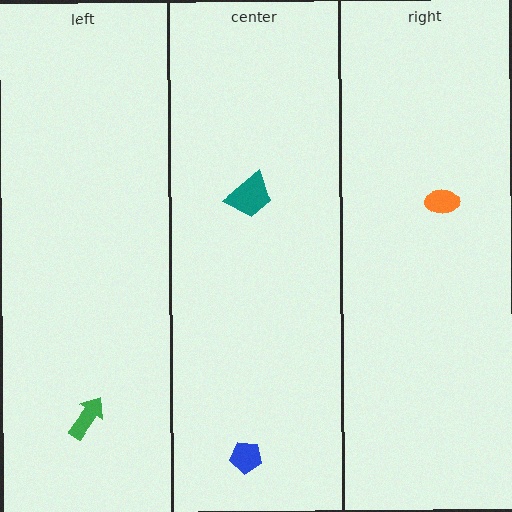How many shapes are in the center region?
2.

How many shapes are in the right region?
1.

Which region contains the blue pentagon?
The center region.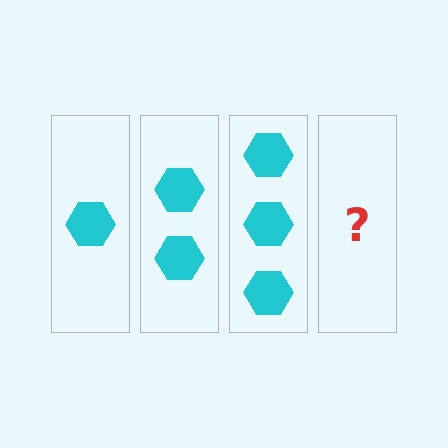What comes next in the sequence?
The next element should be 4 hexagons.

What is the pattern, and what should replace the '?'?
The pattern is that each step adds one more hexagon. The '?' should be 4 hexagons.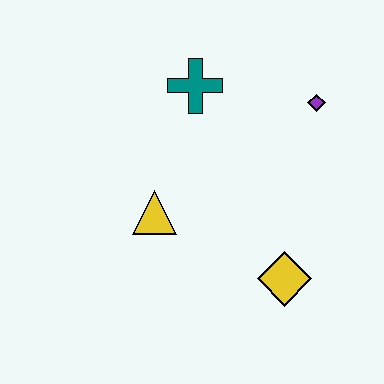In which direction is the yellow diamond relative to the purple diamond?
The yellow diamond is below the purple diamond.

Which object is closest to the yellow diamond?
The yellow triangle is closest to the yellow diamond.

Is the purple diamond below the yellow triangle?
No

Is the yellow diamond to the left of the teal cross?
No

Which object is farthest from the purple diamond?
The yellow triangle is farthest from the purple diamond.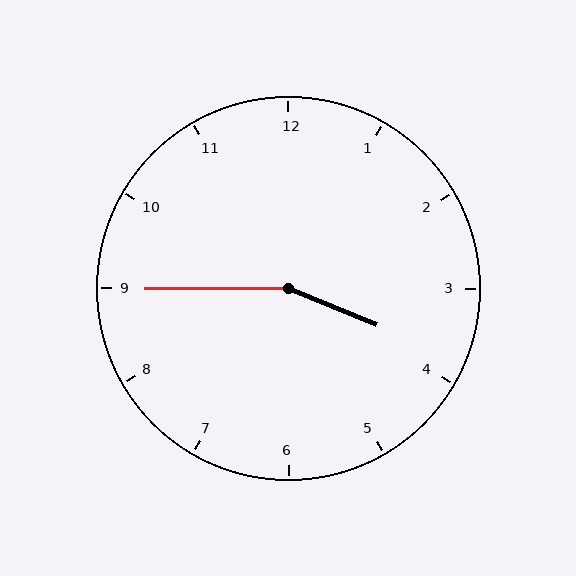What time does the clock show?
3:45.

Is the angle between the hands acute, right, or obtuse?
It is obtuse.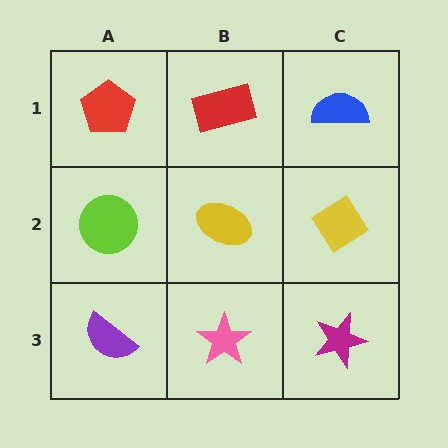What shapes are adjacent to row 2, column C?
A blue semicircle (row 1, column C), a magenta star (row 3, column C), a yellow ellipse (row 2, column B).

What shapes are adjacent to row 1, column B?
A yellow ellipse (row 2, column B), a red pentagon (row 1, column A), a blue semicircle (row 1, column C).